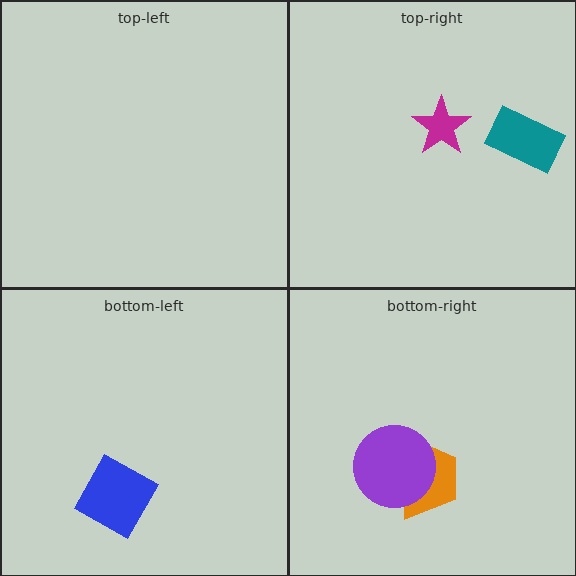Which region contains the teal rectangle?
The top-right region.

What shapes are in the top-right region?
The magenta star, the teal rectangle.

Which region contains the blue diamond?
The bottom-left region.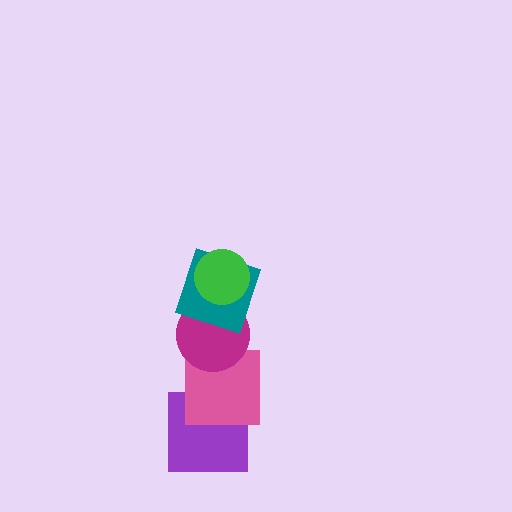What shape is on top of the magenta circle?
The teal square is on top of the magenta circle.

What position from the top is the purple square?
The purple square is 5th from the top.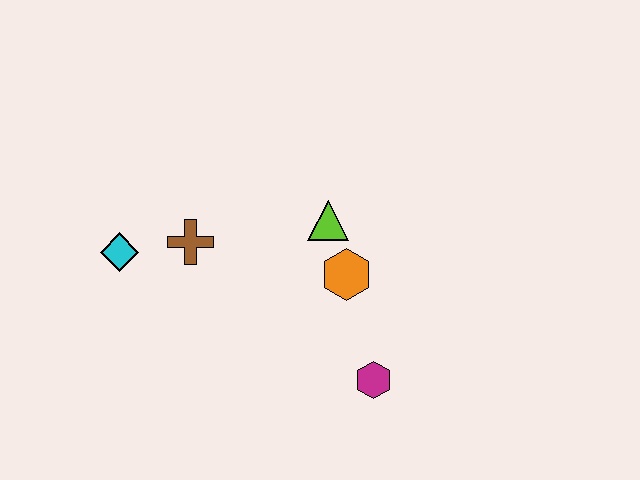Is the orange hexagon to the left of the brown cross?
No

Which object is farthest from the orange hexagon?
The cyan diamond is farthest from the orange hexagon.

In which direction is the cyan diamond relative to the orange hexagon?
The cyan diamond is to the left of the orange hexagon.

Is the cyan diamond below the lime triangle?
Yes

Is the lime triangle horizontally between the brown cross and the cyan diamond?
No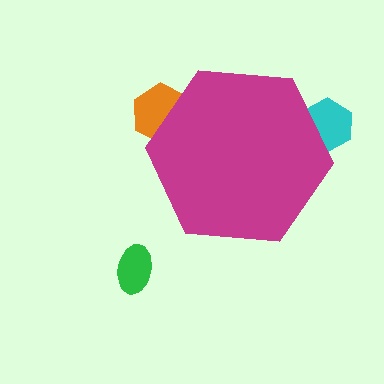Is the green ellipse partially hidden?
No, the green ellipse is fully visible.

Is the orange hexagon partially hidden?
Yes, the orange hexagon is partially hidden behind the magenta hexagon.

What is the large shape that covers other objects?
A magenta hexagon.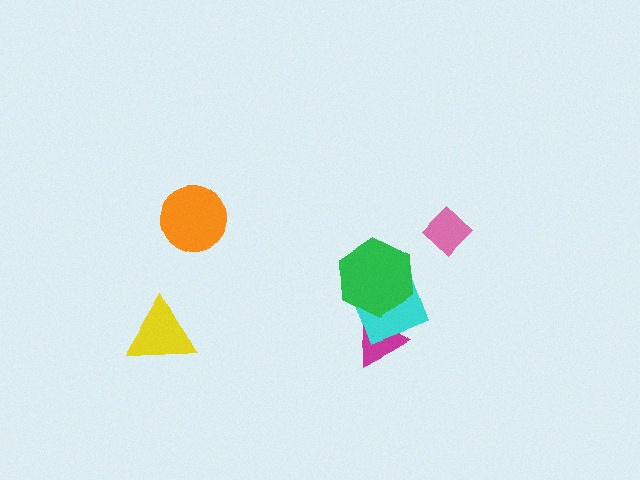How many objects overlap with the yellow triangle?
0 objects overlap with the yellow triangle.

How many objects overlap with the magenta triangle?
2 objects overlap with the magenta triangle.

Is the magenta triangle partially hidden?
Yes, it is partially covered by another shape.